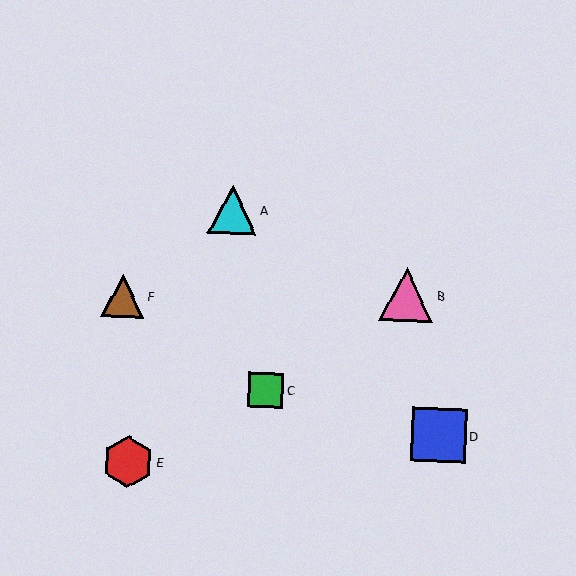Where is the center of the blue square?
The center of the blue square is at (439, 435).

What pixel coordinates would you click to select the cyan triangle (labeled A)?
Click at (233, 210) to select the cyan triangle A.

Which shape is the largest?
The blue square (labeled D) is the largest.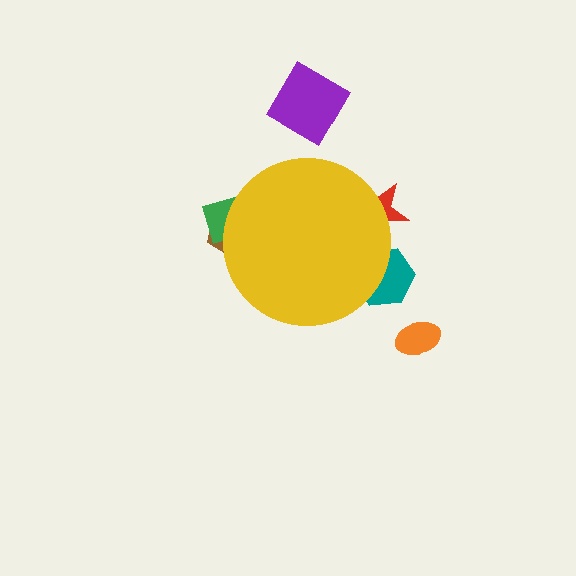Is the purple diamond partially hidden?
No, the purple diamond is fully visible.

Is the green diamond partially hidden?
Yes, the green diamond is partially hidden behind the yellow circle.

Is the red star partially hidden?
Yes, the red star is partially hidden behind the yellow circle.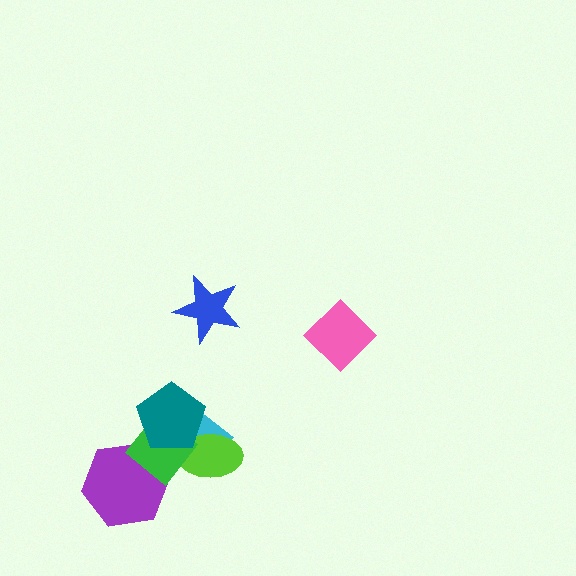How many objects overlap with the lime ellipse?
3 objects overlap with the lime ellipse.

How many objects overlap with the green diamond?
4 objects overlap with the green diamond.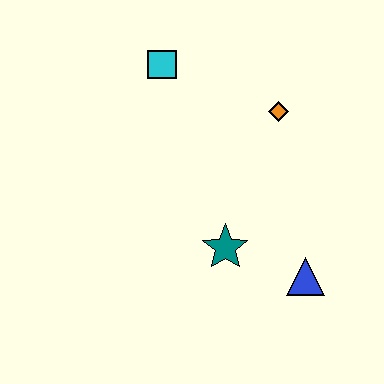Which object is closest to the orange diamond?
The cyan square is closest to the orange diamond.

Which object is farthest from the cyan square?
The blue triangle is farthest from the cyan square.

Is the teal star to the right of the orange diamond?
No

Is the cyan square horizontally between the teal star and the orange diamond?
No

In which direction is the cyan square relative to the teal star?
The cyan square is above the teal star.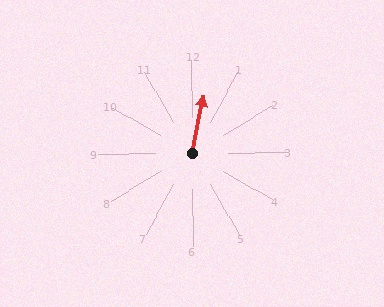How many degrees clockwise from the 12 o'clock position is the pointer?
Approximately 12 degrees.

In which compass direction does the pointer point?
North.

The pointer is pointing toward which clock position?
Roughly 12 o'clock.